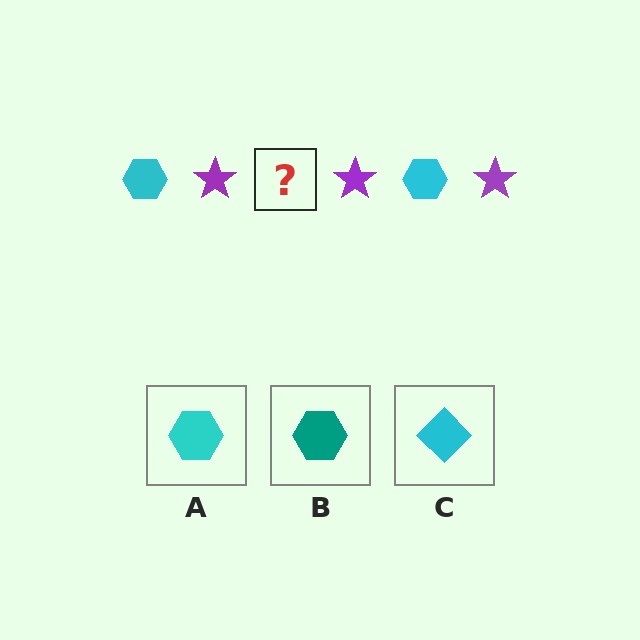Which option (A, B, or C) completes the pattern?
A.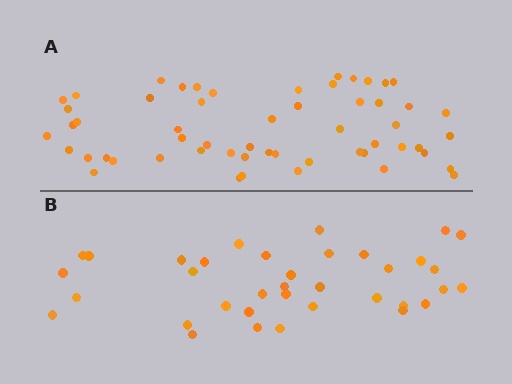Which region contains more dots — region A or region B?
Region A (the top region) has more dots.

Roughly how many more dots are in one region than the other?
Region A has approximately 20 more dots than region B.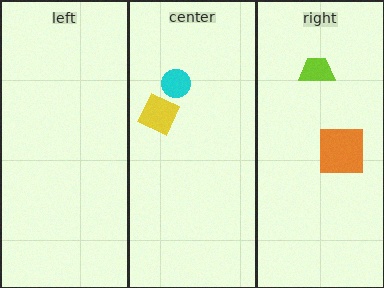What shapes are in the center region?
The yellow diamond, the cyan circle.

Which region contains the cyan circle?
The center region.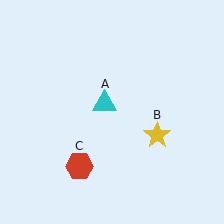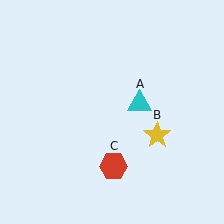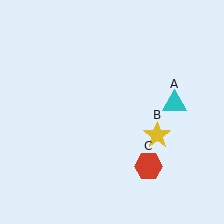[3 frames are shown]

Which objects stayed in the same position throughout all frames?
Yellow star (object B) remained stationary.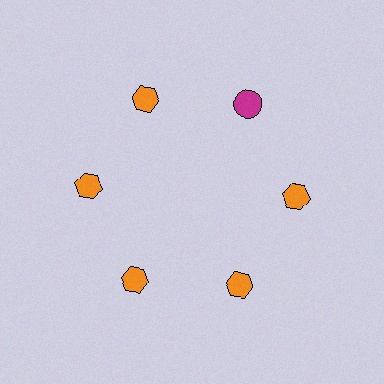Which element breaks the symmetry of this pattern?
The magenta circle at roughly the 1 o'clock position breaks the symmetry. All other shapes are orange hexagons.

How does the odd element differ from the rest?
It differs in both color (magenta instead of orange) and shape (circle instead of hexagon).